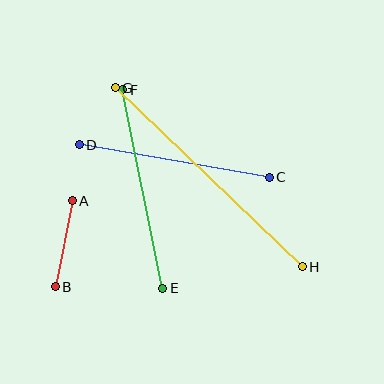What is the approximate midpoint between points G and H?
The midpoint is at approximately (209, 177) pixels.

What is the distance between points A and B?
The distance is approximately 88 pixels.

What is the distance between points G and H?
The distance is approximately 259 pixels.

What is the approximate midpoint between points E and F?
The midpoint is at approximately (143, 189) pixels.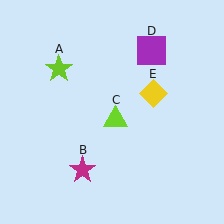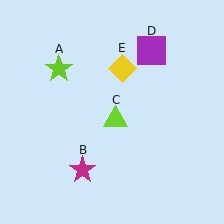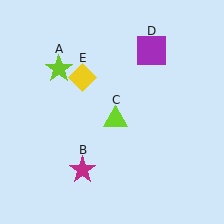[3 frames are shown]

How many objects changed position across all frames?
1 object changed position: yellow diamond (object E).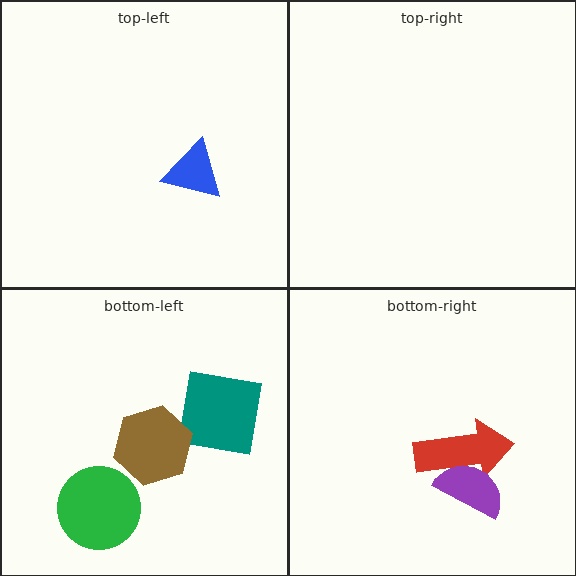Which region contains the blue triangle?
The top-left region.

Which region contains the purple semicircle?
The bottom-right region.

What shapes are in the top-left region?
The blue triangle.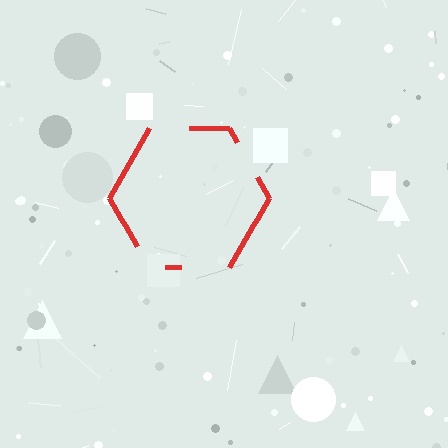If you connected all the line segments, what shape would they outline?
They would outline a hexagon.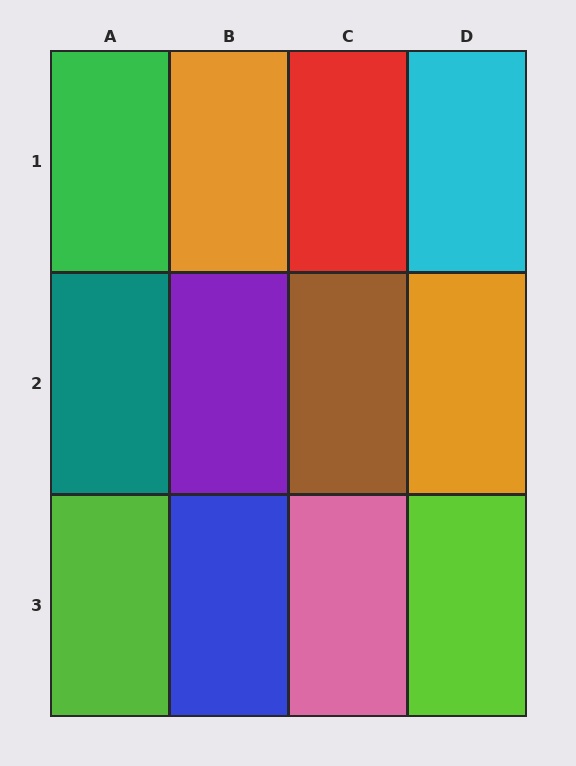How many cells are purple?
1 cell is purple.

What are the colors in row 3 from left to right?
Lime, blue, pink, lime.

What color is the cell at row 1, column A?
Green.